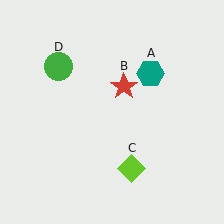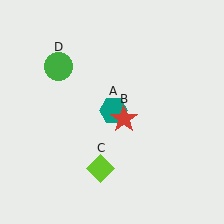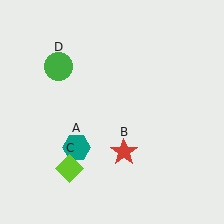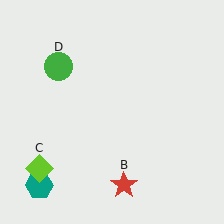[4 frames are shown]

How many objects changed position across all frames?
3 objects changed position: teal hexagon (object A), red star (object B), lime diamond (object C).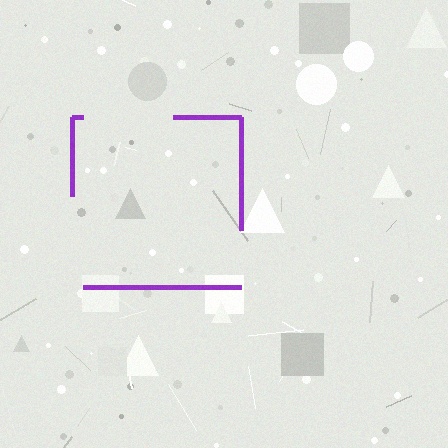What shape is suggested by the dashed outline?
The dashed outline suggests a square.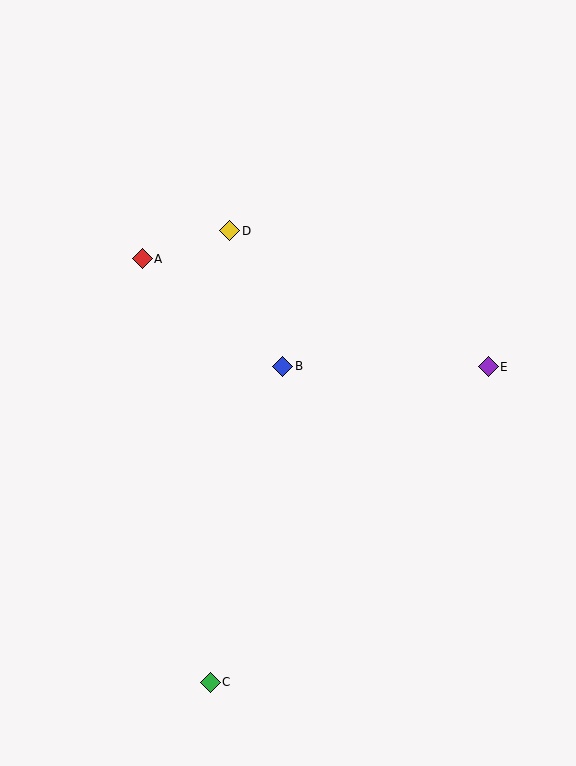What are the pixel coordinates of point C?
Point C is at (210, 682).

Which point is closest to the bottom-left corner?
Point C is closest to the bottom-left corner.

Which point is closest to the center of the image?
Point B at (283, 367) is closest to the center.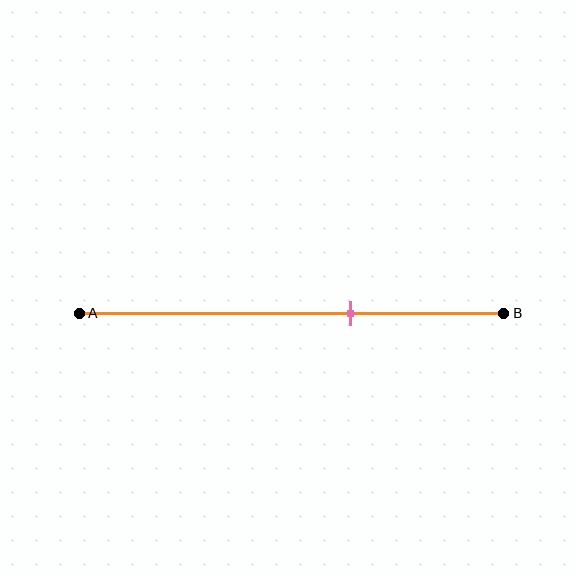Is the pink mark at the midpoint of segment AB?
No, the mark is at about 65% from A, not at the 50% midpoint.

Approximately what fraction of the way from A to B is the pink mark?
The pink mark is approximately 65% of the way from A to B.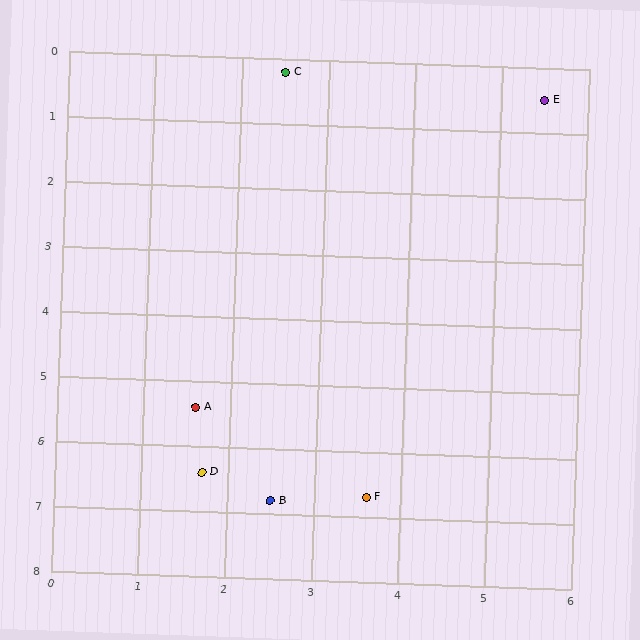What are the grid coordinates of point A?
Point A is at approximately (1.6, 5.4).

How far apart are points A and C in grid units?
Points A and C are about 5.3 grid units apart.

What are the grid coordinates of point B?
Point B is at approximately (2.5, 6.8).